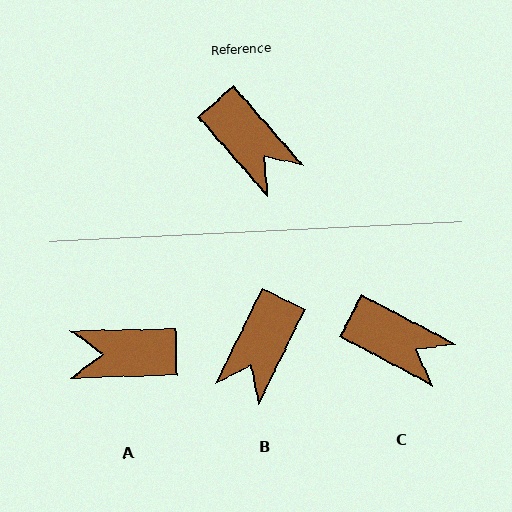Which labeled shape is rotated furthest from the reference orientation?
A, about 130 degrees away.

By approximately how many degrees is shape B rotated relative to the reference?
Approximately 68 degrees clockwise.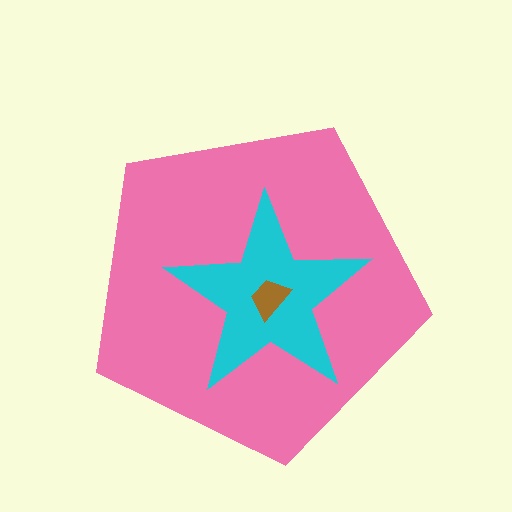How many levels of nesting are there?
3.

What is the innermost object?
The brown trapezoid.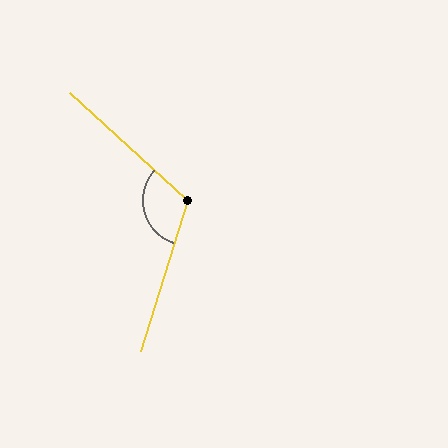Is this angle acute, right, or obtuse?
It is obtuse.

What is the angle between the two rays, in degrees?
Approximately 115 degrees.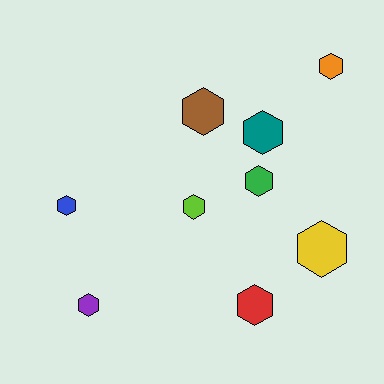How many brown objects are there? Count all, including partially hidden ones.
There is 1 brown object.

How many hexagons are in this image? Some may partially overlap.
There are 9 hexagons.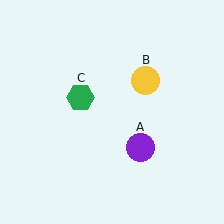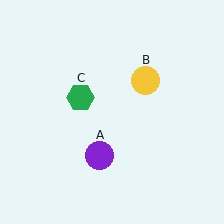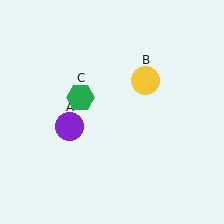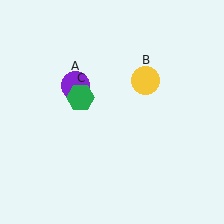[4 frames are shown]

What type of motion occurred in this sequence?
The purple circle (object A) rotated clockwise around the center of the scene.